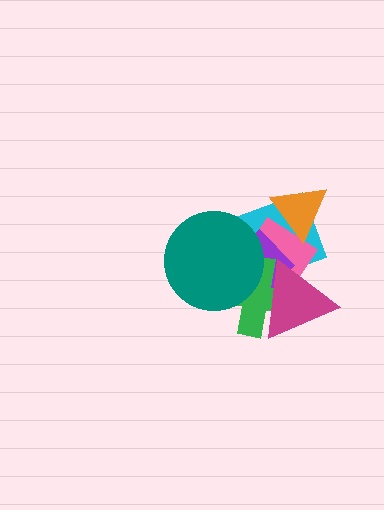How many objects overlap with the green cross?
5 objects overlap with the green cross.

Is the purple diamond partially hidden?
Yes, it is partially covered by another shape.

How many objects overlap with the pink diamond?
6 objects overlap with the pink diamond.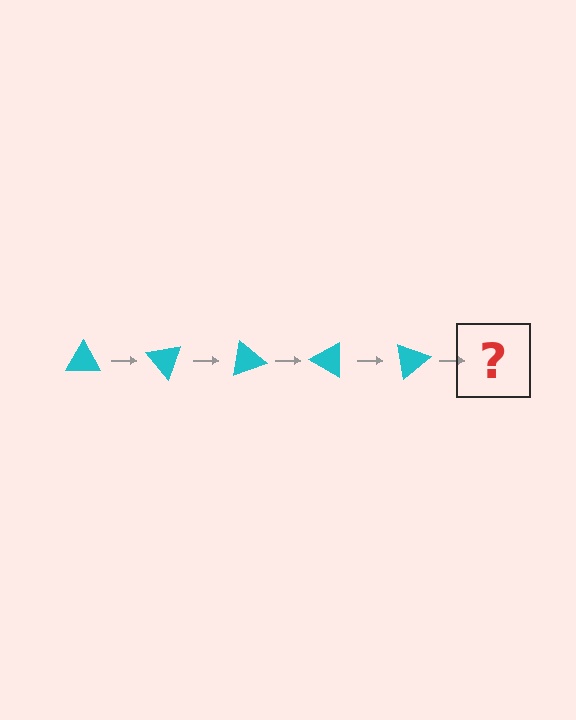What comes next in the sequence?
The next element should be a cyan triangle rotated 250 degrees.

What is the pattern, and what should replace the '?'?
The pattern is that the triangle rotates 50 degrees each step. The '?' should be a cyan triangle rotated 250 degrees.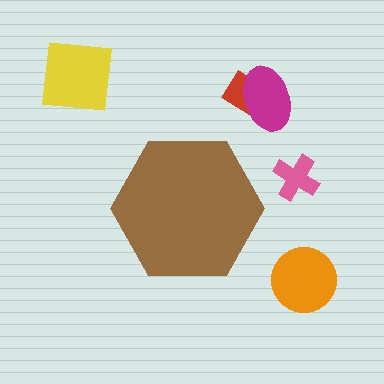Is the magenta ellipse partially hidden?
No, the magenta ellipse is fully visible.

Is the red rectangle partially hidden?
No, the red rectangle is fully visible.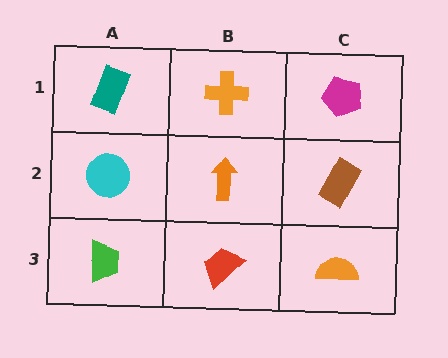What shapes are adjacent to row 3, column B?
An orange arrow (row 2, column B), a green trapezoid (row 3, column A), an orange semicircle (row 3, column C).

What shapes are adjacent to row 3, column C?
A brown rectangle (row 2, column C), a red trapezoid (row 3, column B).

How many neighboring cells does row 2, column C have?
3.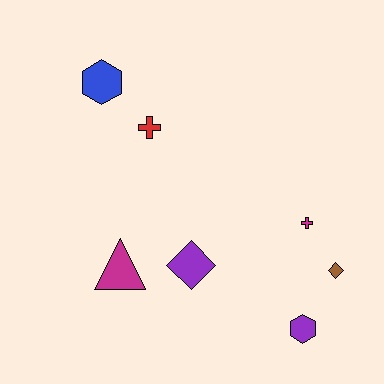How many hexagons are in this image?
There are 2 hexagons.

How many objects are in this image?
There are 7 objects.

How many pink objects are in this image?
There are no pink objects.